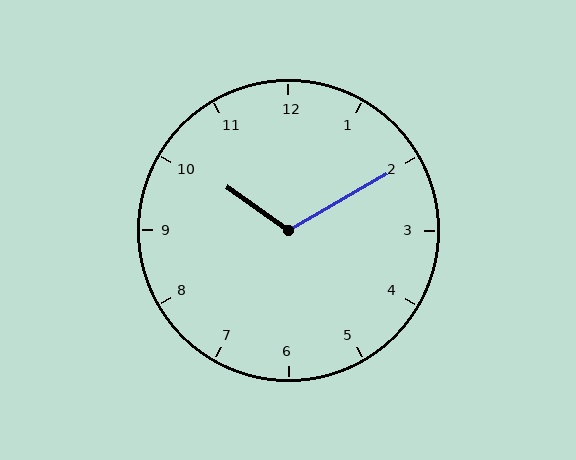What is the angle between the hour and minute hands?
Approximately 115 degrees.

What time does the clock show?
10:10.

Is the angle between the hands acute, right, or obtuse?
It is obtuse.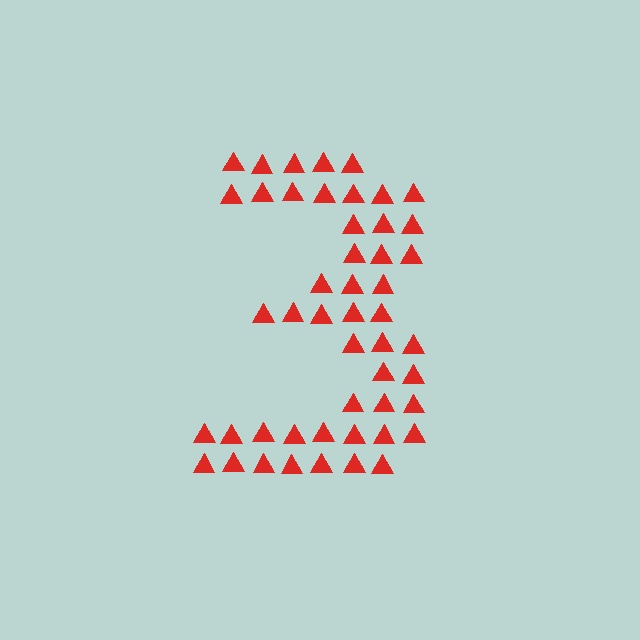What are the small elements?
The small elements are triangles.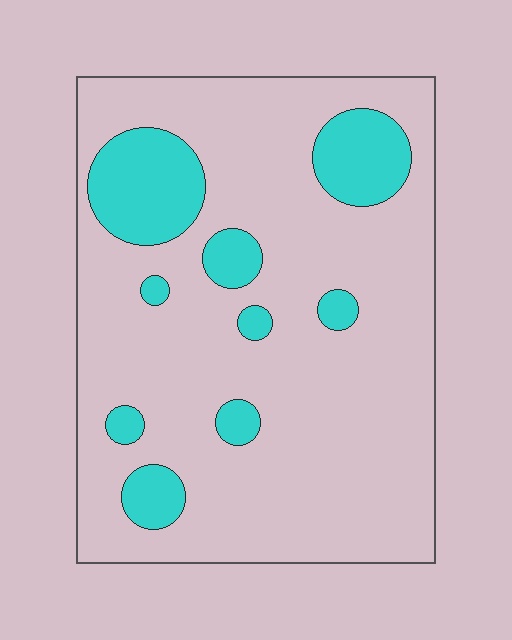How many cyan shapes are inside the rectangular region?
9.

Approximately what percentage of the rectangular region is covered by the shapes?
Approximately 20%.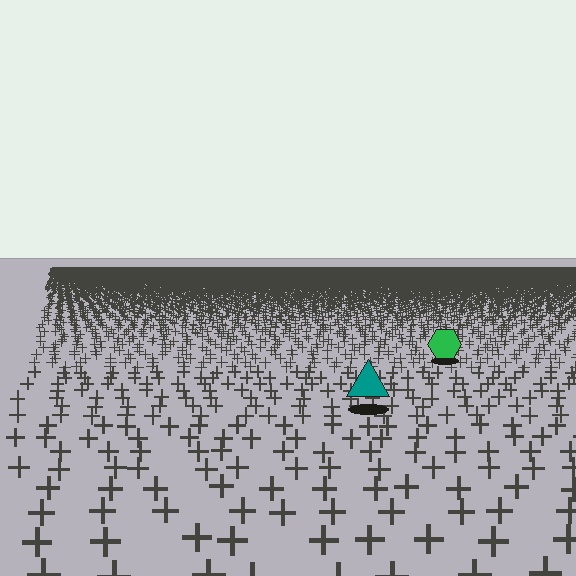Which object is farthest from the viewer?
The green hexagon is farthest from the viewer. It appears smaller and the ground texture around it is denser.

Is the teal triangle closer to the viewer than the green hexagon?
Yes. The teal triangle is closer — you can tell from the texture gradient: the ground texture is coarser near it.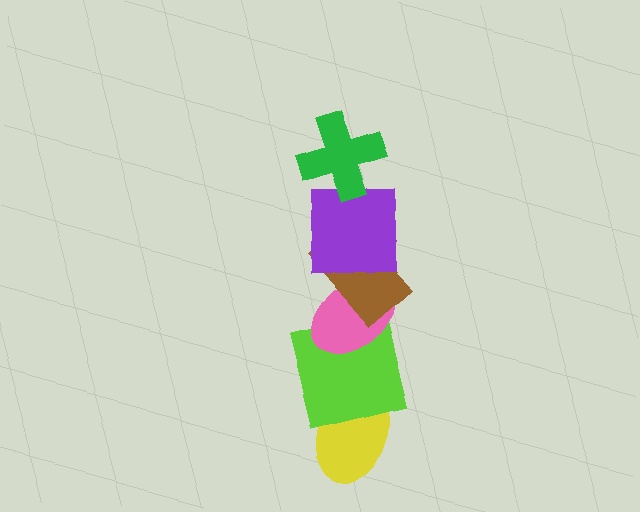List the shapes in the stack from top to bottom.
From top to bottom: the green cross, the purple square, the brown rectangle, the pink ellipse, the lime square, the yellow ellipse.